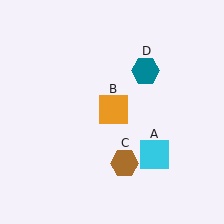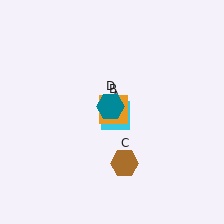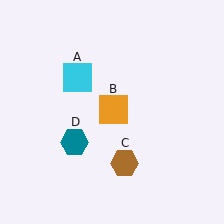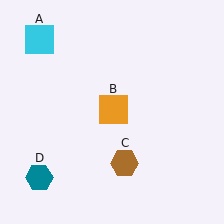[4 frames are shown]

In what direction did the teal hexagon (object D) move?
The teal hexagon (object D) moved down and to the left.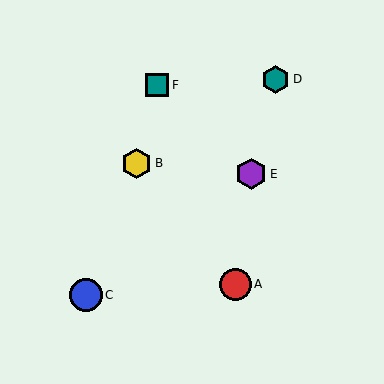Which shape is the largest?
The blue circle (labeled C) is the largest.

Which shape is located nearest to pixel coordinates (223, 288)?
The red circle (labeled A) at (235, 284) is nearest to that location.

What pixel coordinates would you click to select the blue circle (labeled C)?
Click at (86, 295) to select the blue circle C.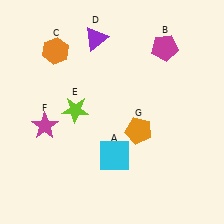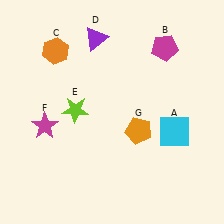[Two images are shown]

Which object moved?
The cyan square (A) moved right.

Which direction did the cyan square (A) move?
The cyan square (A) moved right.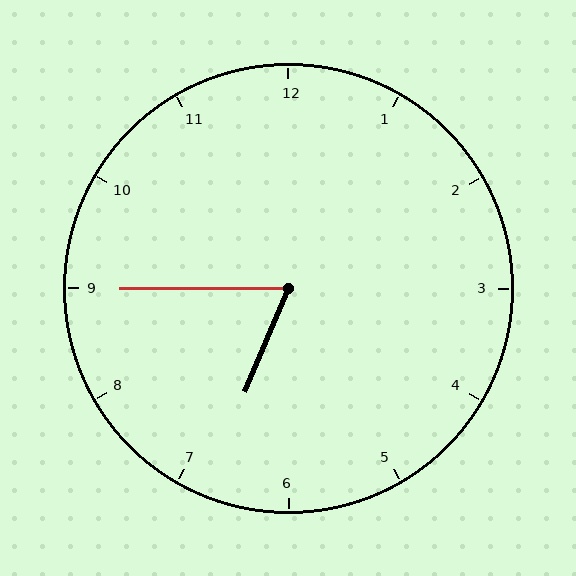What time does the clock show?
6:45.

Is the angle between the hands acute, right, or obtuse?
It is acute.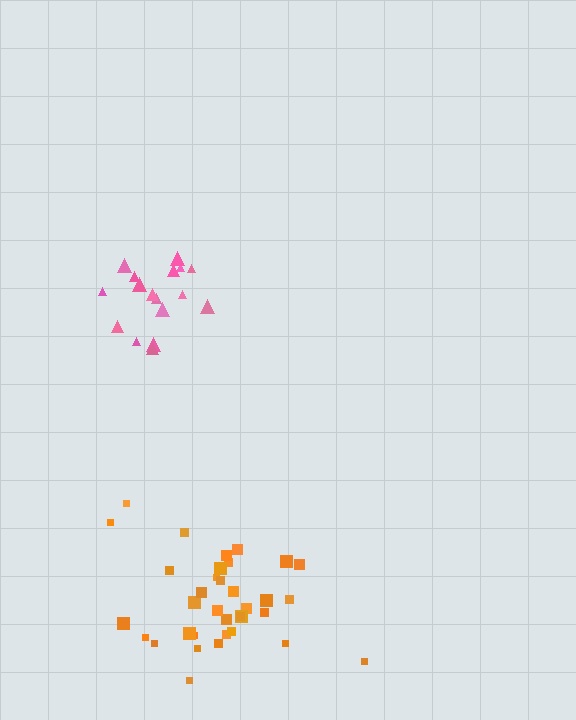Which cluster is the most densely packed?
Pink.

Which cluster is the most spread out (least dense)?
Orange.